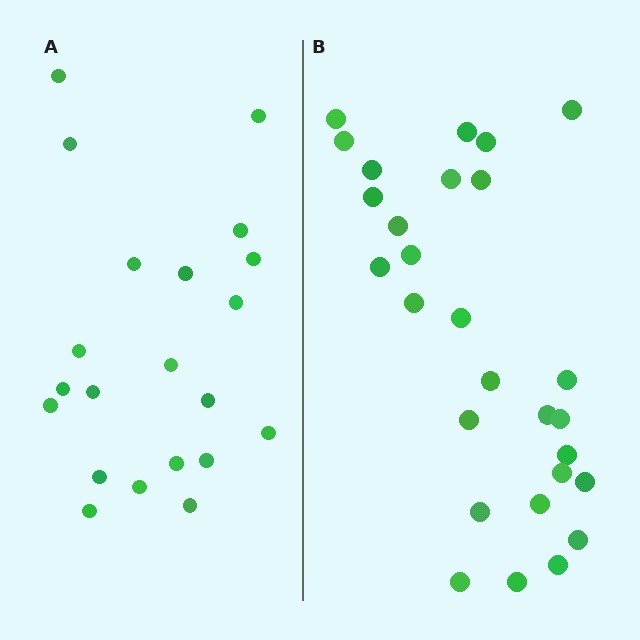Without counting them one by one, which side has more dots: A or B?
Region B (the right region) has more dots.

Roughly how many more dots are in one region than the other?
Region B has roughly 8 or so more dots than region A.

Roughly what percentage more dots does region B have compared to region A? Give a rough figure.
About 35% more.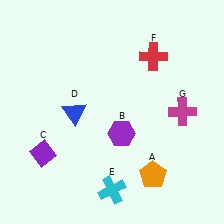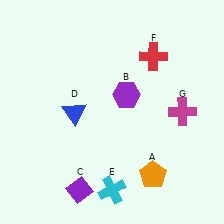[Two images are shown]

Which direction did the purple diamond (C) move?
The purple diamond (C) moved right.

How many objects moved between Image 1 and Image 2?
2 objects moved between the two images.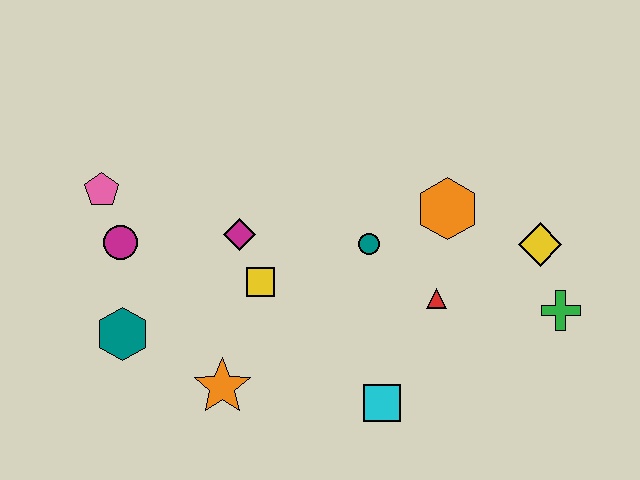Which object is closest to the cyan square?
The red triangle is closest to the cyan square.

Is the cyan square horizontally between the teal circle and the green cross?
Yes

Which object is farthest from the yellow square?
The green cross is farthest from the yellow square.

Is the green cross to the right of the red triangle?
Yes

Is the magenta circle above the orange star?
Yes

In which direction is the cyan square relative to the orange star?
The cyan square is to the right of the orange star.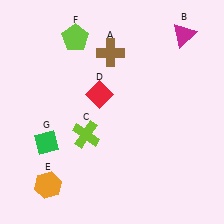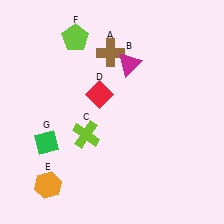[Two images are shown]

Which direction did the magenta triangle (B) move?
The magenta triangle (B) moved left.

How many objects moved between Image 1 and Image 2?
1 object moved between the two images.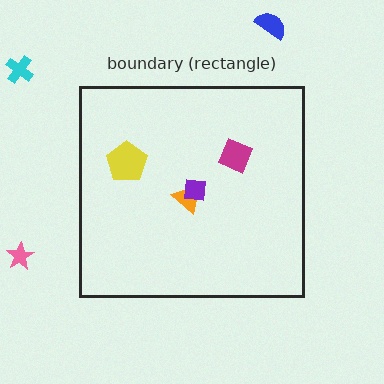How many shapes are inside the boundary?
4 inside, 3 outside.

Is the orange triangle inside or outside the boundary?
Inside.